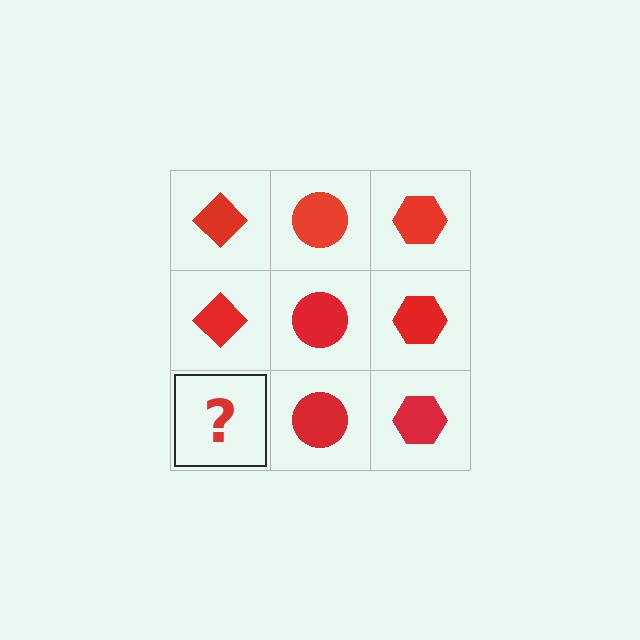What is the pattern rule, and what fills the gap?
The rule is that each column has a consistent shape. The gap should be filled with a red diamond.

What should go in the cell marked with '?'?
The missing cell should contain a red diamond.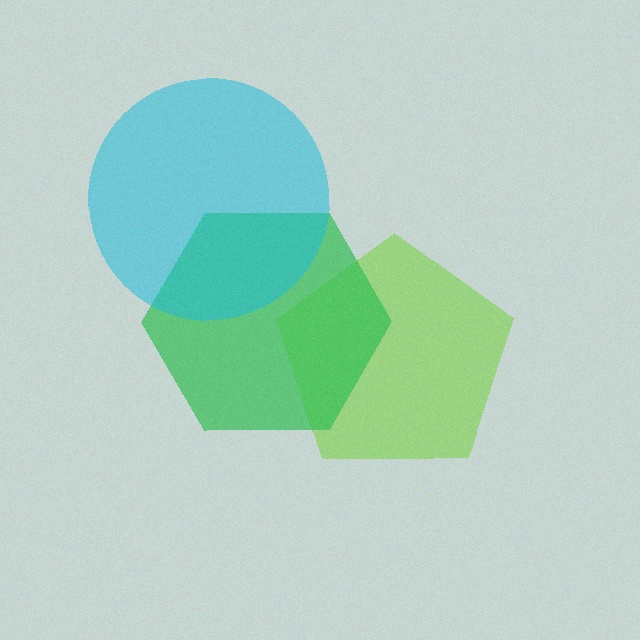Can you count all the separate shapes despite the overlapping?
Yes, there are 3 separate shapes.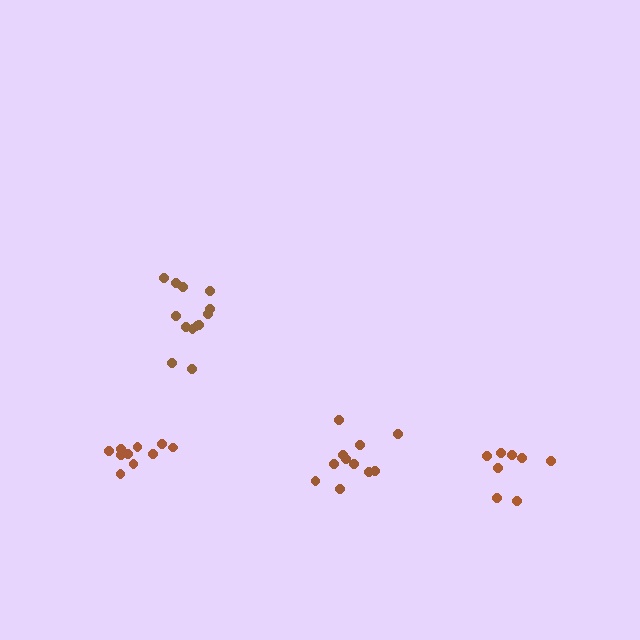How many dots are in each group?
Group 1: 11 dots, Group 2: 13 dots, Group 3: 8 dots, Group 4: 10 dots (42 total).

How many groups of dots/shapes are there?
There are 4 groups.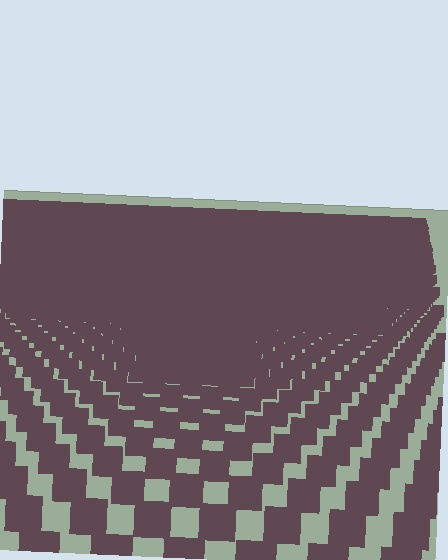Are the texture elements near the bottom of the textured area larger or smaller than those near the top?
Larger. Near the bottom, elements are closer to the viewer and appear at a bigger on-screen size.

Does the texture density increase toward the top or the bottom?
Density increases toward the top.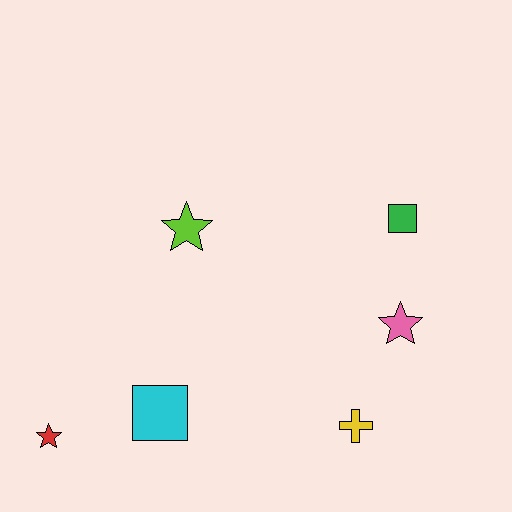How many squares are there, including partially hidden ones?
There are 2 squares.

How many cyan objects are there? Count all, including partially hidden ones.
There is 1 cyan object.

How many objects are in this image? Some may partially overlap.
There are 6 objects.